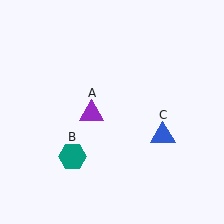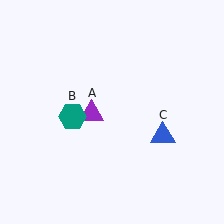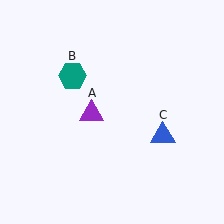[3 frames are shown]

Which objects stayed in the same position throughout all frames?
Purple triangle (object A) and blue triangle (object C) remained stationary.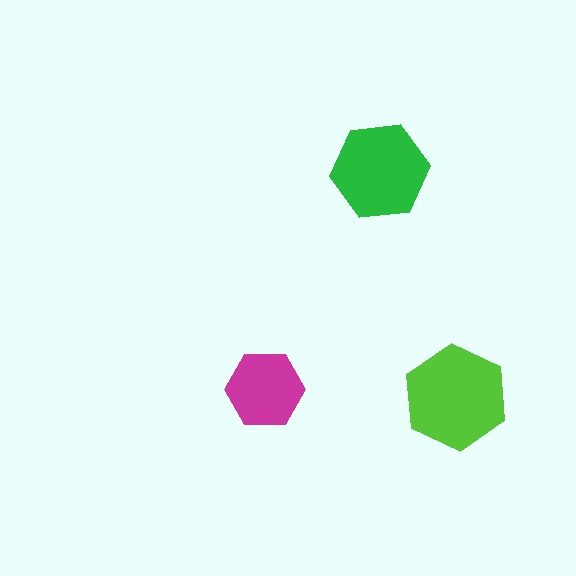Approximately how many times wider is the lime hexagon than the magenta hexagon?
About 1.5 times wider.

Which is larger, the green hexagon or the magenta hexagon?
The green one.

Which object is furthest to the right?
The lime hexagon is rightmost.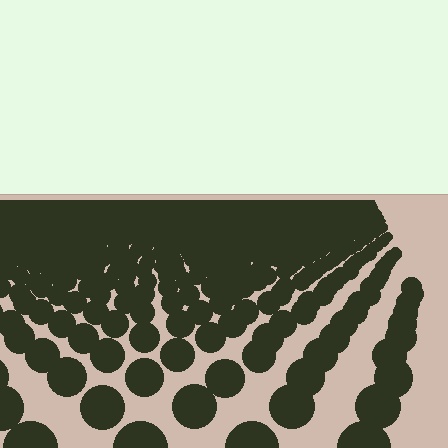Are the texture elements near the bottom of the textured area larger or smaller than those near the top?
Larger. Near the bottom, elements are closer to the viewer and appear at a bigger on-screen size.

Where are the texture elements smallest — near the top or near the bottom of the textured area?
Near the top.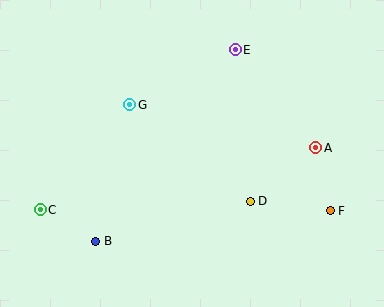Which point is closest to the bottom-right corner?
Point F is closest to the bottom-right corner.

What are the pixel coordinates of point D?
Point D is at (250, 201).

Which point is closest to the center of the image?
Point D at (250, 201) is closest to the center.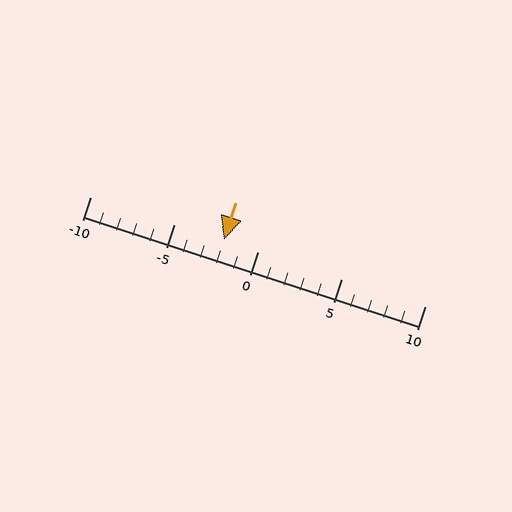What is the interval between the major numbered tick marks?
The major tick marks are spaced 5 units apart.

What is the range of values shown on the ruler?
The ruler shows values from -10 to 10.